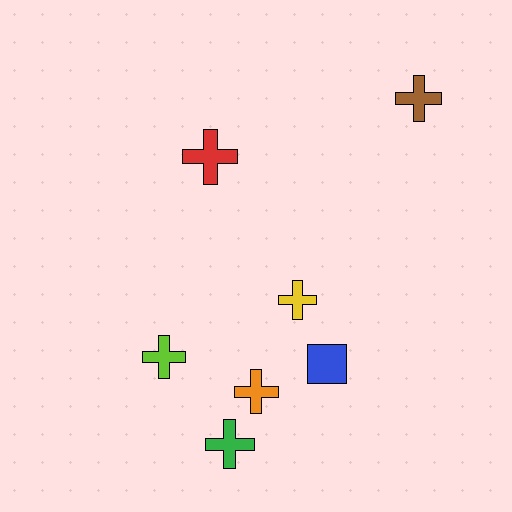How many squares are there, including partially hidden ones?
There is 1 square.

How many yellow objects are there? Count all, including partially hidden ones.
There is 1 yellow object.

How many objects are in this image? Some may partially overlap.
There are 7 objects.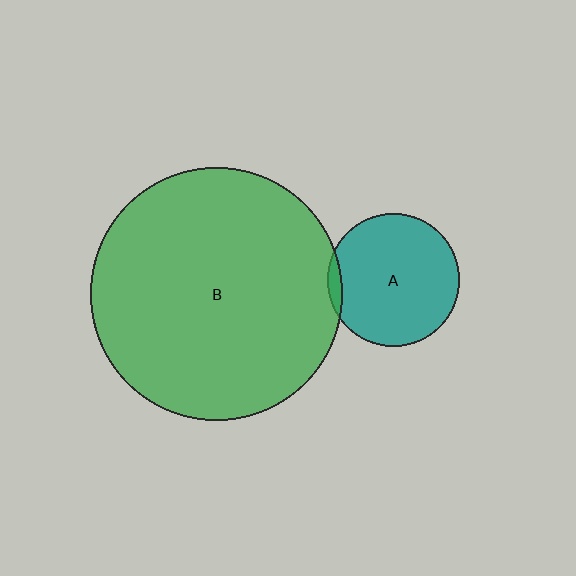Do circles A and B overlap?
Yes.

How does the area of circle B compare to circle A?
Approximately 3.6 times.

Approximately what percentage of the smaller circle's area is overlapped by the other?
Approximately 5%.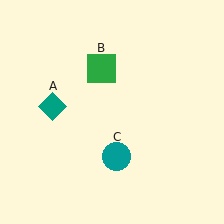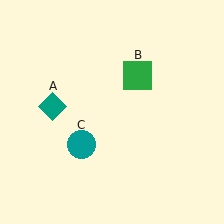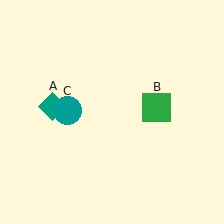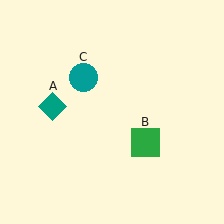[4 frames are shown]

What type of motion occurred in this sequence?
The green square (object B), teal circle (object C) rotated clockwise around the center of the scene.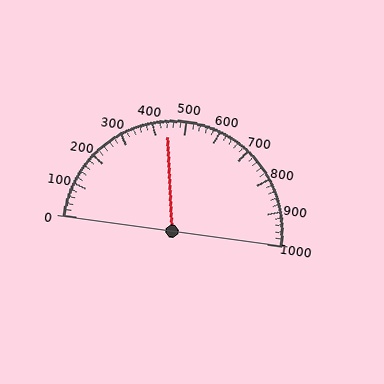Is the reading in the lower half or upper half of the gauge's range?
The reading is in the lower half of the range (0 to 1000).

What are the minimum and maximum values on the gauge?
The gauge ranges from 0 to 1000.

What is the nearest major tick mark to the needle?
The nearest major tick mark is 400.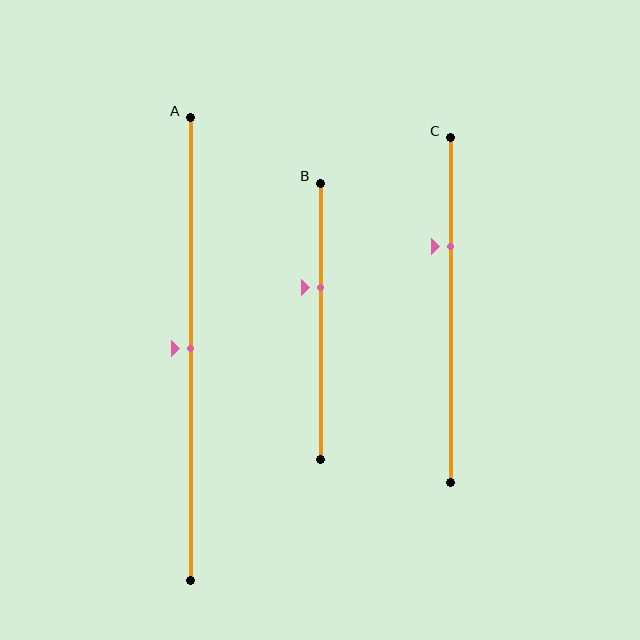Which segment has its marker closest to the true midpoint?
Segment A has its marker closest to the true midpoint.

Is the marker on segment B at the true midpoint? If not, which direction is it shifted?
No, the marker on segment B is shifted upward by about 12% of the segment length.